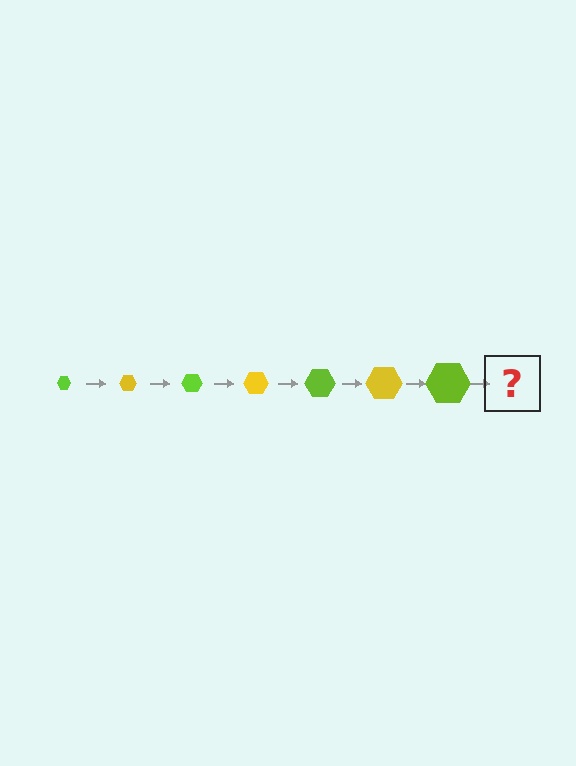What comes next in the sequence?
The next element should be a yellow hexagon, larger than the previous one.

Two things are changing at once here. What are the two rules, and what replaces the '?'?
The two rules are that the hexagon grows larger each step and the color cycles through lime and yellow. The '?' should be a yellow hexagon, larger than the previous one.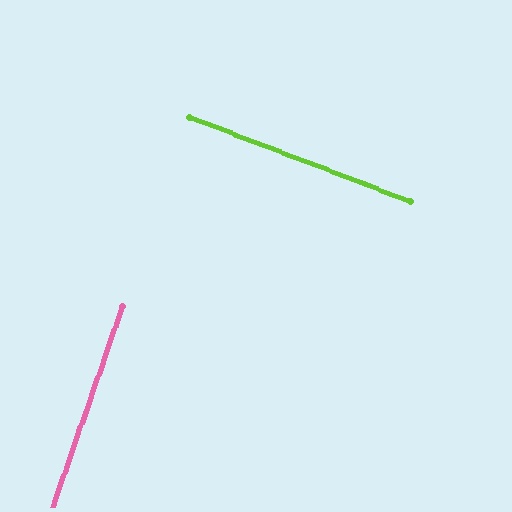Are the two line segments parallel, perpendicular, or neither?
Perpendicular — they meet at approximately 89°.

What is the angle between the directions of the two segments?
Approximately 89 degrees.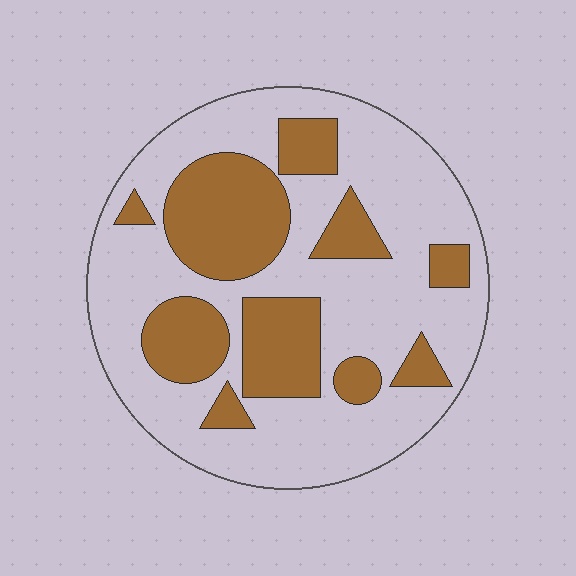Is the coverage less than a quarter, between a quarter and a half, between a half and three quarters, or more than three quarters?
Between a quarter and a half.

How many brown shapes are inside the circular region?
10.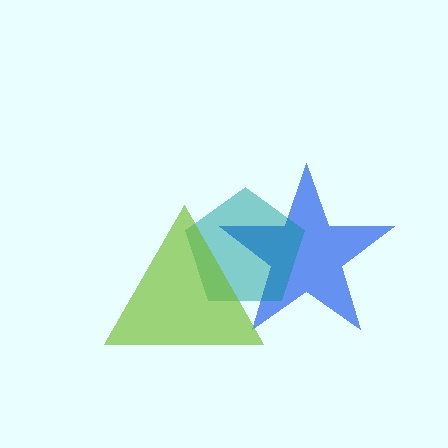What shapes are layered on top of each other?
The layered shapes are: a blue star, a teal pentagon, a lime triangle.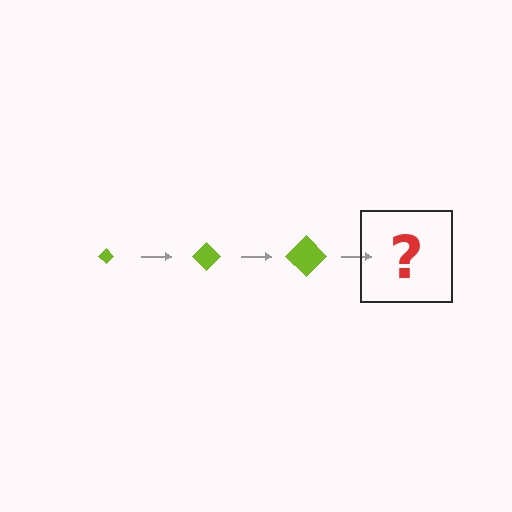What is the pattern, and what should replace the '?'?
The pattern is that the diamond gets progressively larger each step. The '?' should be a lime diamond, larger than the previous one.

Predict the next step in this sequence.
The next step is a lime diamond, larger than the previous one.